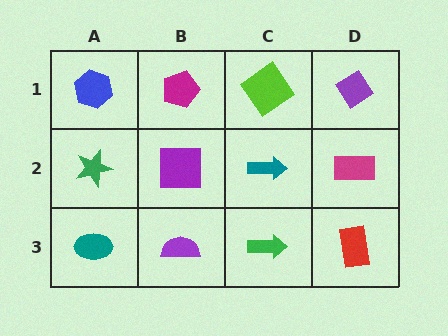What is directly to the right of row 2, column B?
A teal arrow.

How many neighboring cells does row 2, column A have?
3.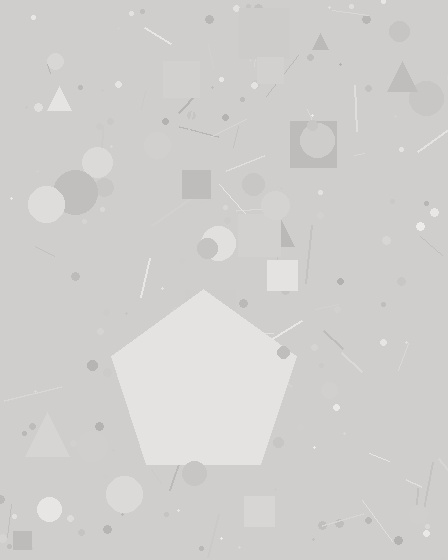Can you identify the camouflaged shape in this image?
The camouflaged shape is a pentagon.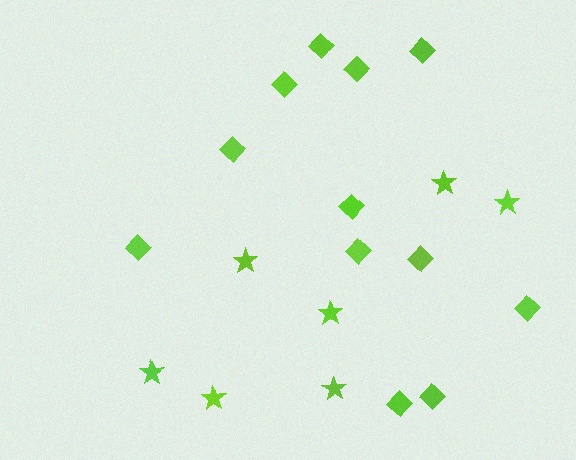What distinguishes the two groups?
There are 2 groups: one group of diamonds (12) and one group of stars (7).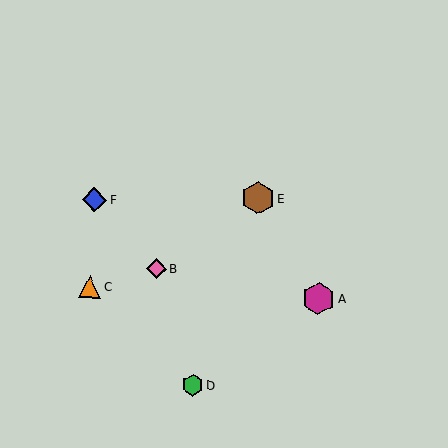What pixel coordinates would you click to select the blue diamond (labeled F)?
Click at (95, 200) to select the blue diamond F.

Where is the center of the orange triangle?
The center of the orange triangle is at (90, 287).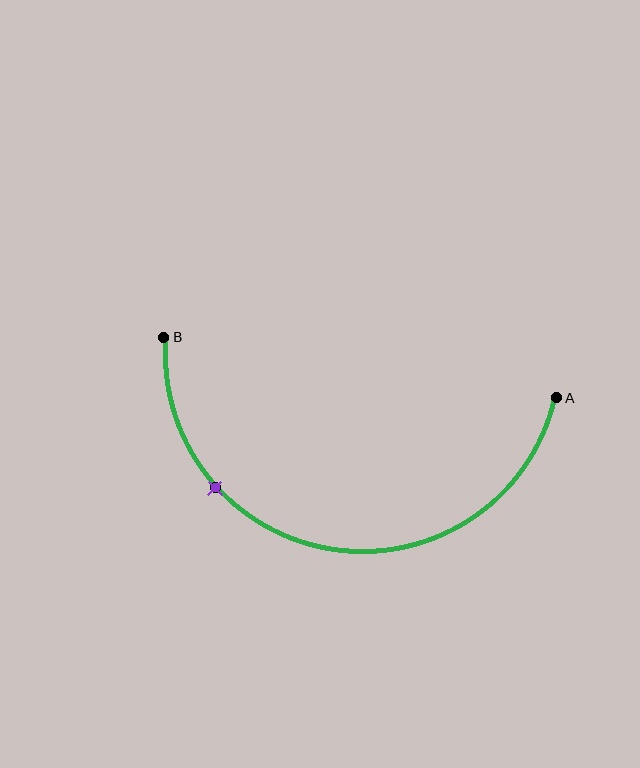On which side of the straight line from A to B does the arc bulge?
The arc bulges below the straight line connecting A and B.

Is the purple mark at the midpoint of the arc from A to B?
No. The purple mark lies on the arc but is closer to endpoint B. The arc midpoint would be at the point on the curve equidistant along the arc from both A and B.